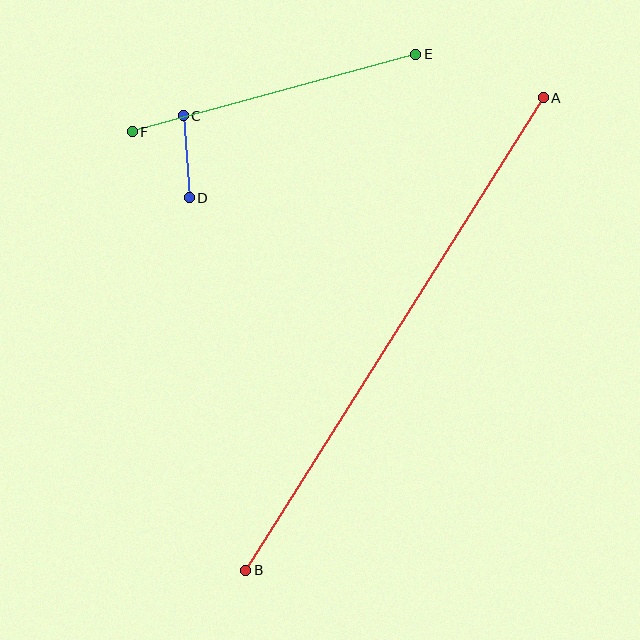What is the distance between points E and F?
The distance is approximately 294 pixels.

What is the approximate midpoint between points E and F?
The midpoint is at approximately (274, 93) pixels.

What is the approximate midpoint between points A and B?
The midpoint is at approximately (394, 334) pixels.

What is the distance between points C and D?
The distance is approximately 82 pixels.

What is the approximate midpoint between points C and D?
The midpoint is at approximately (186, 157) pixels.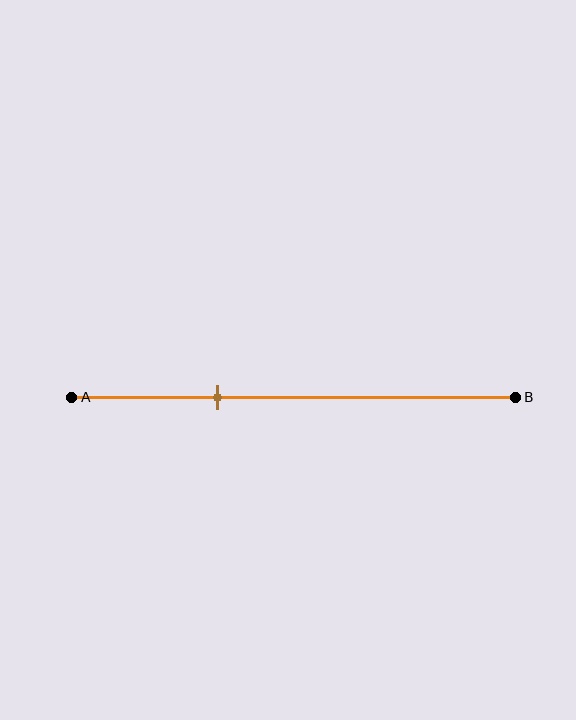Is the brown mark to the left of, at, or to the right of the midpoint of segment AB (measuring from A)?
The brown mark is to the left of the midpoint of segment AB.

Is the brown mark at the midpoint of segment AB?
No, the mark is at about 35% from A, not at the 50% midpoint.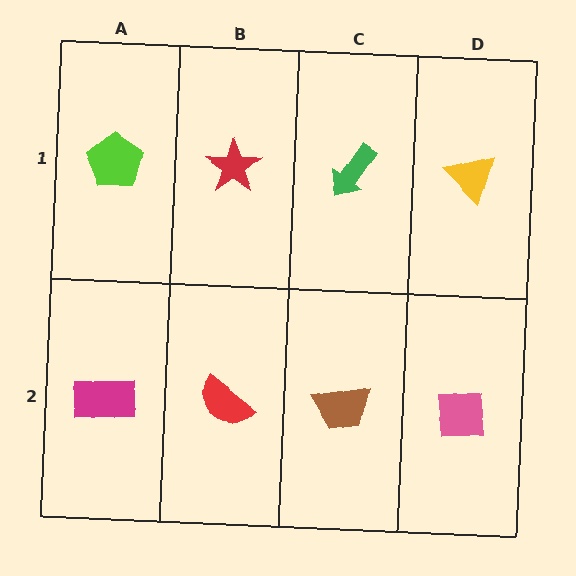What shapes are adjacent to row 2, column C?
A green arrow (row 1, column C), a red semicircle (row 2, column B), a pink square (row 2, column D).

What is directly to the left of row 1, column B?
A lime pentagon.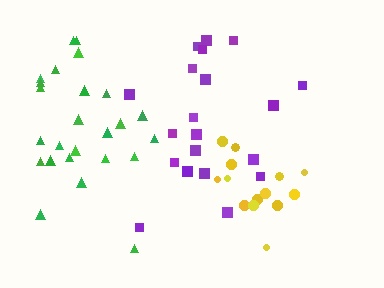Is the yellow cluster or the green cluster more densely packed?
Yellow.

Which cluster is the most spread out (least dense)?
Green.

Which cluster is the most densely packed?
Yellow.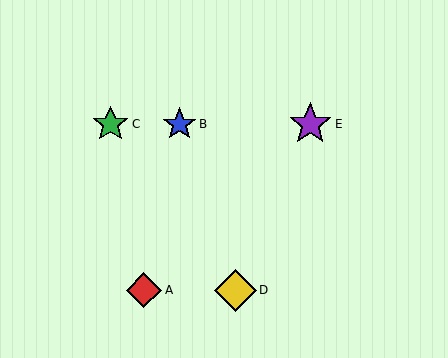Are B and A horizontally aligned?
No, B is at y≈124 and A is at y≈290.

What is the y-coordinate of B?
Object B is at y≈124.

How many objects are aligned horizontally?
3 objects (B, C, E) are aligned horizontally.